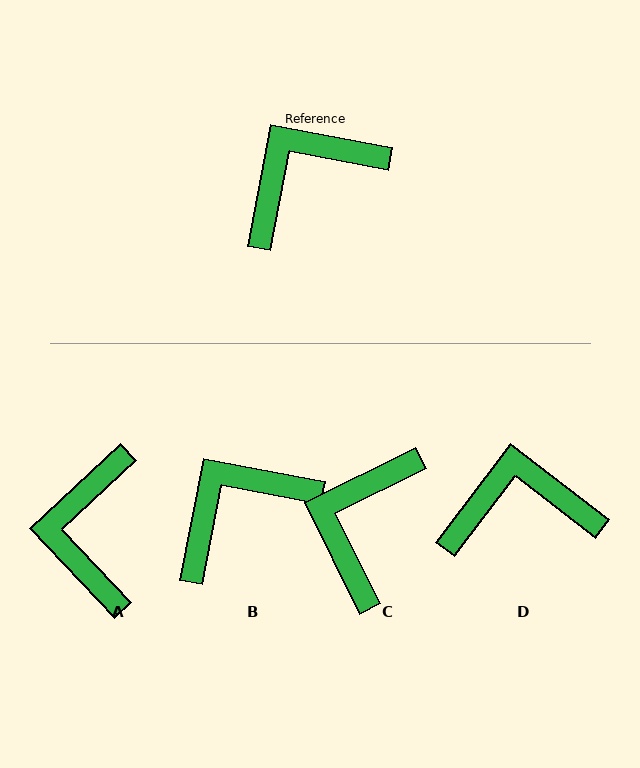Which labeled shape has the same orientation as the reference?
B.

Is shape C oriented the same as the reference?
No, it is off by about 37 degrees.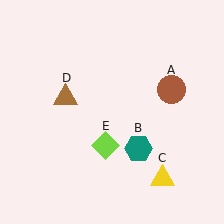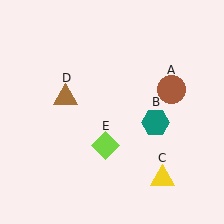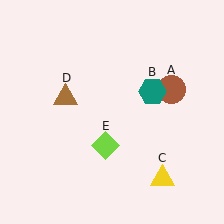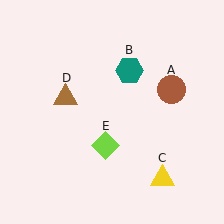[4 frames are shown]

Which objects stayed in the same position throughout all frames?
Brown circle (object A) and yellow triangle (object C) and brown triangle (object D) and lime diamond (object E) remained stationary.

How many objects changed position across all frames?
1 object changed position: teal hexagon (object B).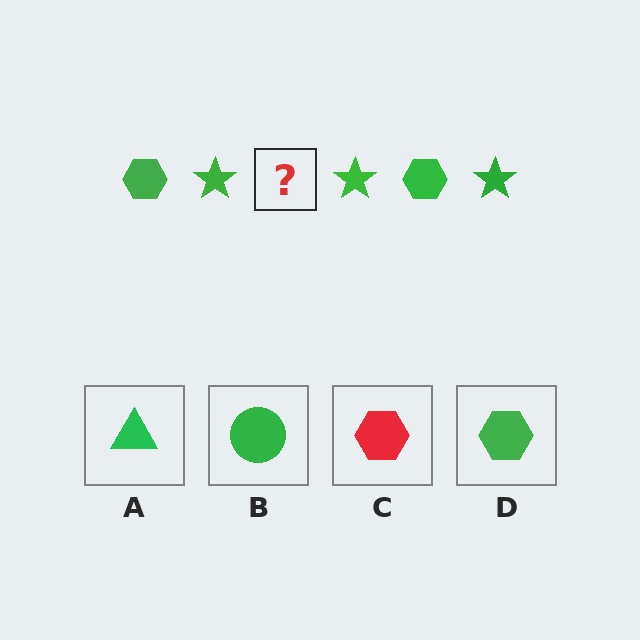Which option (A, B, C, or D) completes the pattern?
D.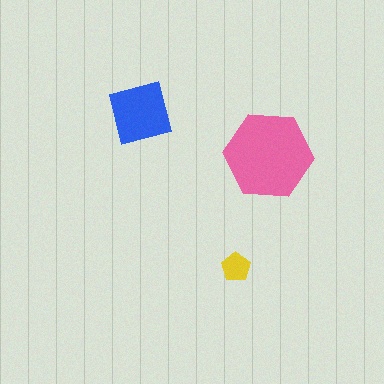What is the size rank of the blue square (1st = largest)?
2nd.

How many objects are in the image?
There are 3 objects in the image.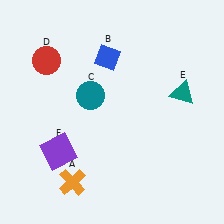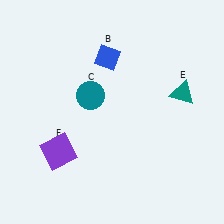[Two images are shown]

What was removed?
The red circle (D), the orange cross (A) were removed in Image 2.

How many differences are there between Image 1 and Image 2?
There are 2 differences between the two images.